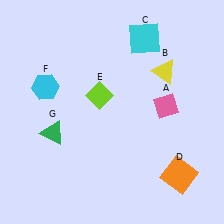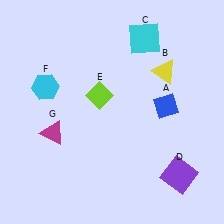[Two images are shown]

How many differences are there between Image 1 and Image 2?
There are 3 differences between the two images.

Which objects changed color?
A changed from pink to blue. D changed from orange to purple. G changed from green to magenta.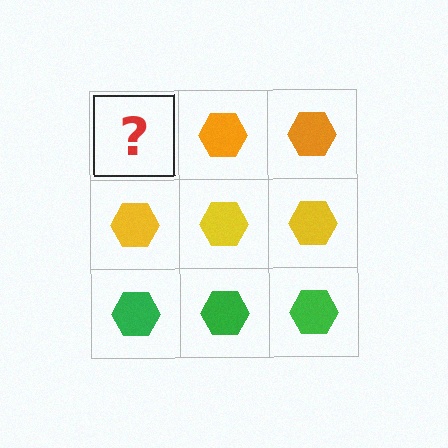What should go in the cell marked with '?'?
The missing cell should contain an orange hexagon.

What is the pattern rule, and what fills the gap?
The rule is that each row has a consistent color. The gap should be filled with an orange hexagon.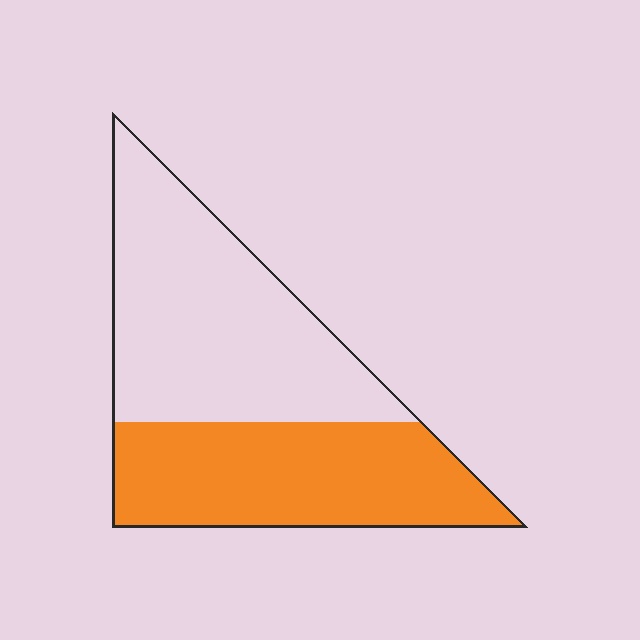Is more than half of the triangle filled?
No.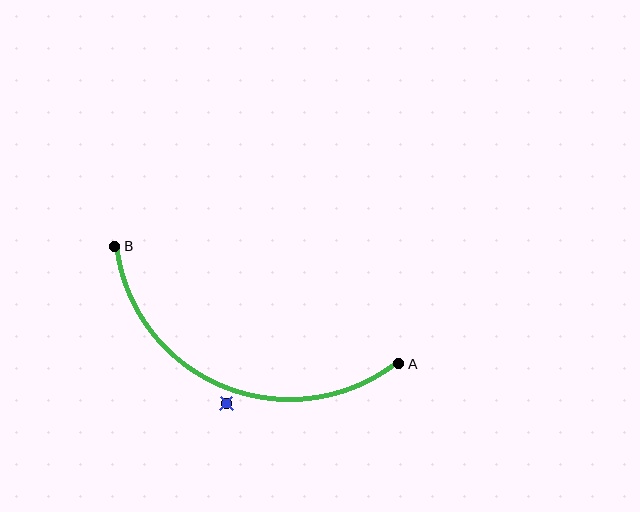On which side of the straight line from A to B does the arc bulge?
The arc bulges below the straight line connecting A and B.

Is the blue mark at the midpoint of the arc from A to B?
No — the blue mark does not lie on the arc at all. It sits slightly outside the curve.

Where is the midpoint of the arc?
The arc midpoint is the point on the curve farthest from the straight line joining A and B. It sits below that line.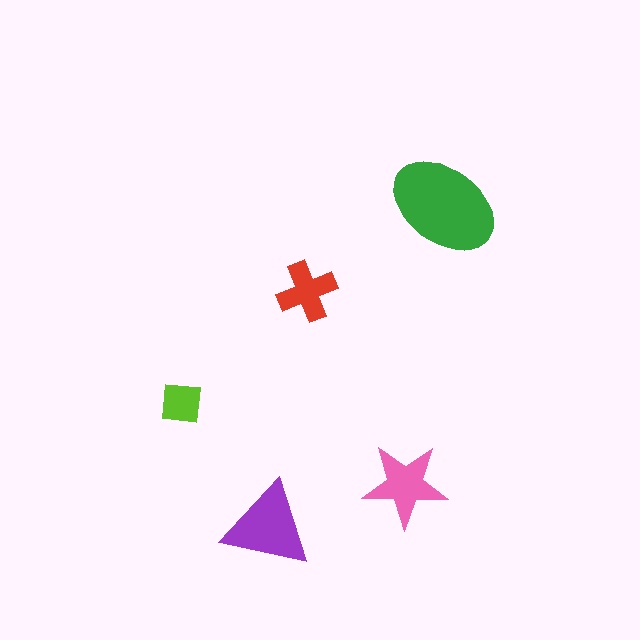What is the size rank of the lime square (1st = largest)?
5th.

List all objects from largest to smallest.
The green ellipse, the purple triangle, the pink star, the red cross, the lime square.